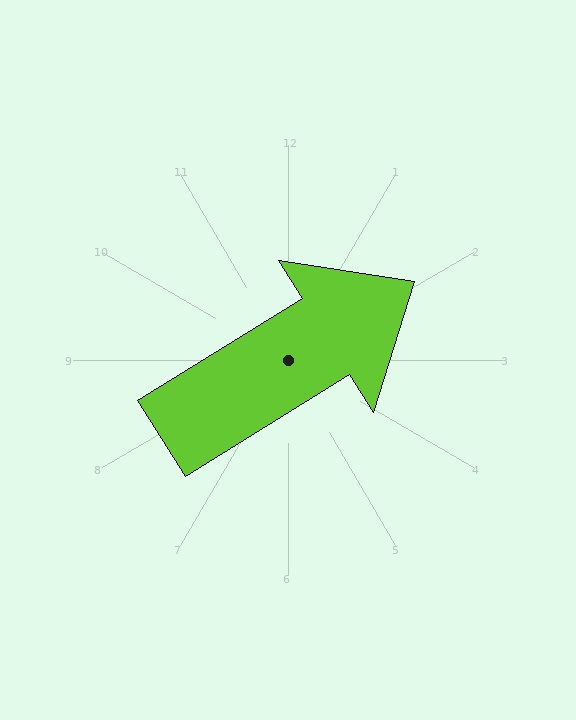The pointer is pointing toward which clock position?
Roughly 2 o'clock.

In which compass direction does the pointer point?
Northeast.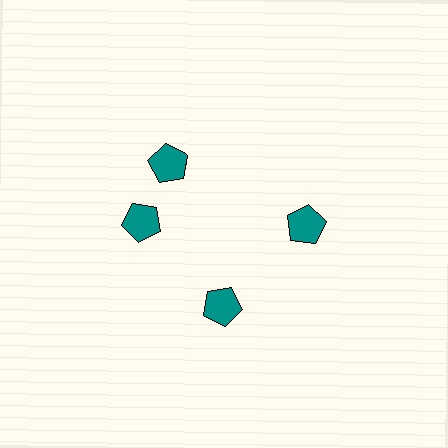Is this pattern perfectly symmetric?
No. The 4 teal pentagons are arranged in a ring, but one element near the 12 o'clock position is rotated out of alignment along the ring, breaking the 4-fold rotational symmetry.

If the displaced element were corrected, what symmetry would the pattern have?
It would have 4-fold rotational symmetry — the pattern would map onto itself every 90 degrees.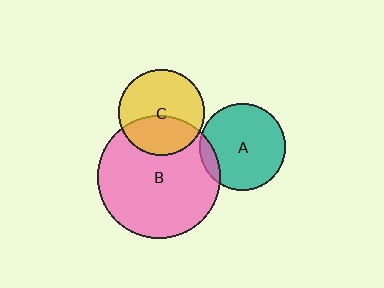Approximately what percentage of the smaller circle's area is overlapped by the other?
Approximately 10%.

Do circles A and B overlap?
Yes.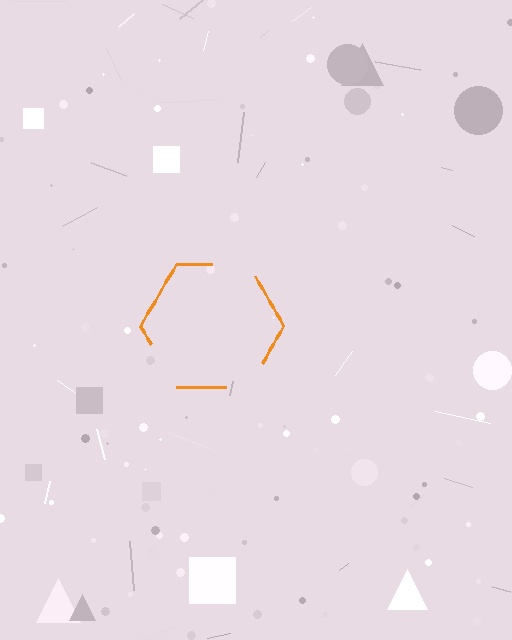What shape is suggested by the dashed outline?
The dashed outline suggests a hexagon.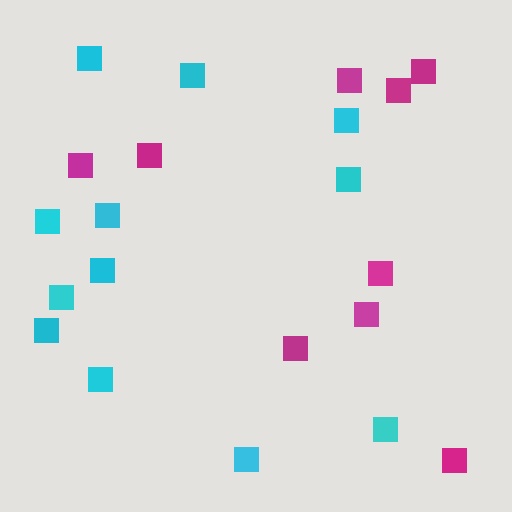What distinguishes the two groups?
There are 2 groups: one group of cyan squares (12) and one group of magenta squares (9).